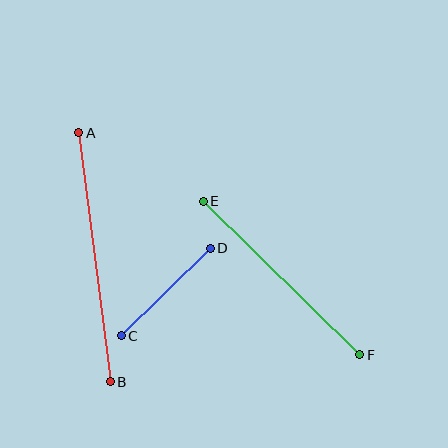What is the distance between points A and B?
The distance is approximately 251 pixels.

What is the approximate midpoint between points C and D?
The midpoint is at approximately (166, 292) pixels.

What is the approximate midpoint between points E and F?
The midpoint is at approximately (281, 278) pixels.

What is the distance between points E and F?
The distance is approximately 219 pixels.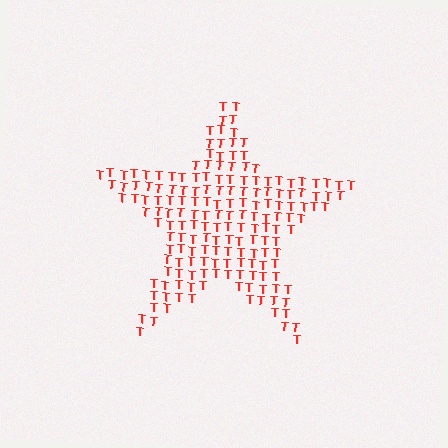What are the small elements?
The small elements are letter T's.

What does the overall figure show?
The overall figure shows a star.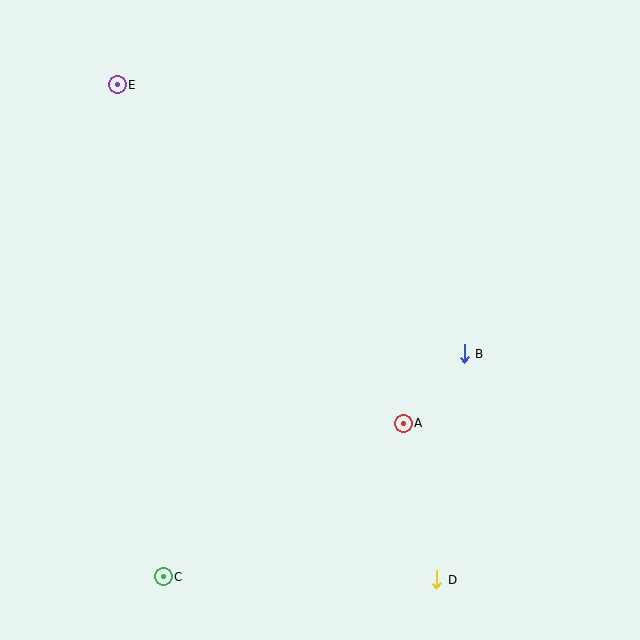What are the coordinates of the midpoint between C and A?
The midpoint between C and A is at (283, 500).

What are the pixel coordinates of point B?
Point B is at (464, 354).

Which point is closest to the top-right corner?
Point B is closest to the top-right corner.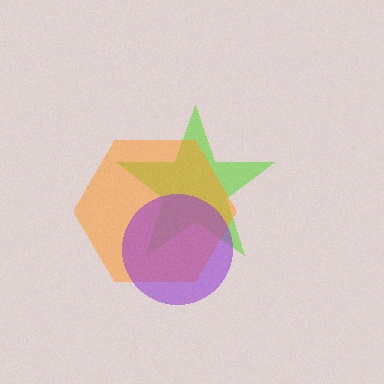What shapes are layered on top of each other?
The layered shapes are: a lime star, an orange hexagon, a purple circle.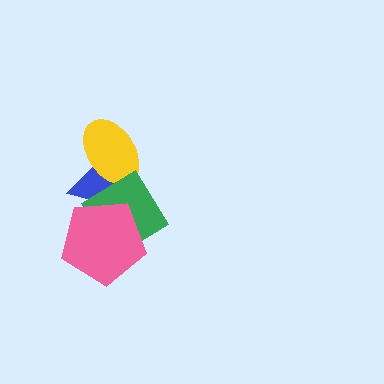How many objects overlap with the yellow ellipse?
1 object overlaps with the yellow ellipse.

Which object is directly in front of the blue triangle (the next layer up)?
The yellow ellipse is directly in front of the blue triangle.